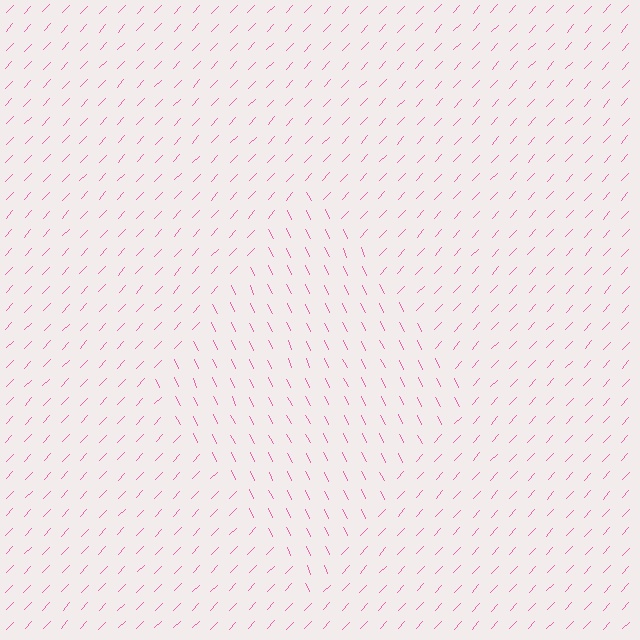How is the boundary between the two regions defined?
The boundary is defined purely by a change in line orientation (approximately 69 degrees difference). All lines are the same color and thickness.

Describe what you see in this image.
The image is filled with small pink line segments. A diamond region in the image has lines oriented differently from the surrounding lines, creating a visible texture boundary.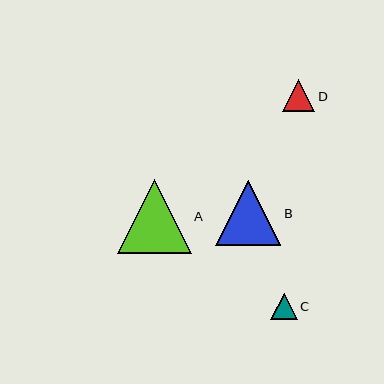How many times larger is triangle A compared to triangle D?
Triangle A is approximately 2.3 times the size of triangle D.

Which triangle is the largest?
Triangle A is the largest with a size of approximately 74 pixels.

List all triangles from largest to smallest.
From largest to smallest: A, B, D, C.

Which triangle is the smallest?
Triangle C is the smallest with a size of approximately 26 pixels.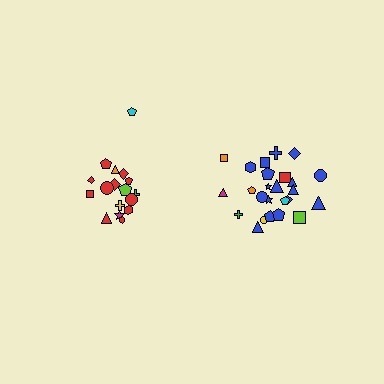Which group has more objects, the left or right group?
The right group.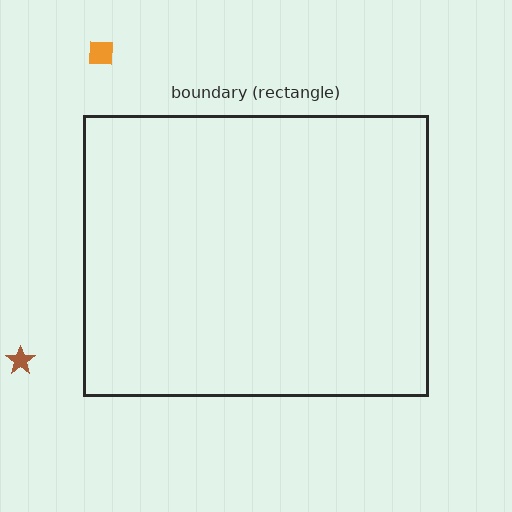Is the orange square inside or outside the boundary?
Outside.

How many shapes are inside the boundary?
0 inside, 2 outside.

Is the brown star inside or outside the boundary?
Outside.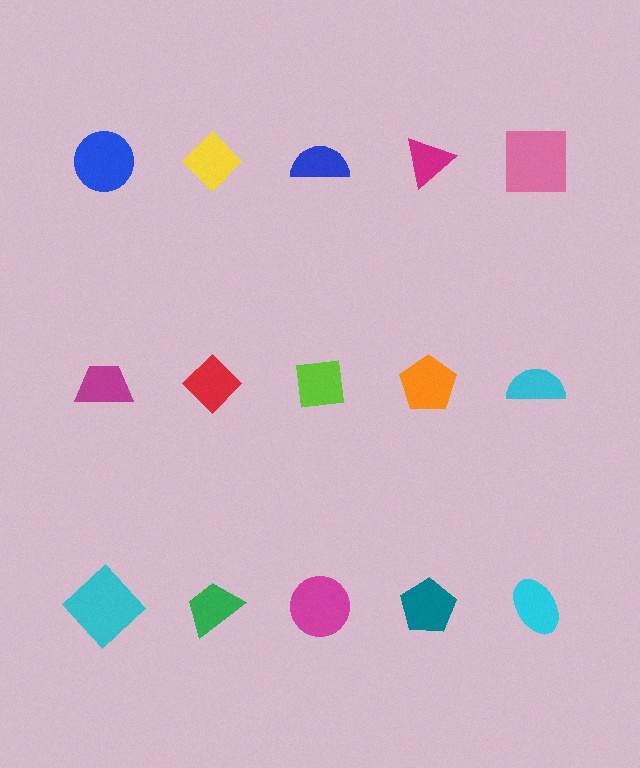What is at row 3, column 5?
A cyan ellipse.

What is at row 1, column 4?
A magenta triangle.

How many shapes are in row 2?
5 shapes.